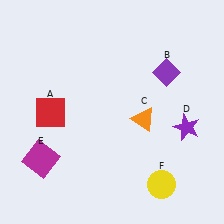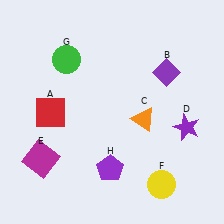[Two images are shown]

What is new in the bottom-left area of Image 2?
A purple pentagon (H) was added in the bottom-left area of Image 2.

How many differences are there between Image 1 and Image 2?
There are 2 differences between the two images.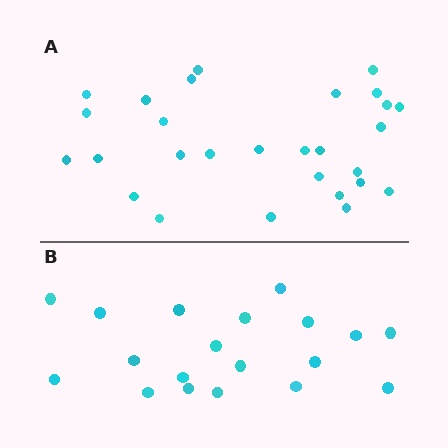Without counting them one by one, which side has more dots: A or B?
Region A (the top region) has more dots.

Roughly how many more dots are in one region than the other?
Region A has roughly 8 or so more dots than region B.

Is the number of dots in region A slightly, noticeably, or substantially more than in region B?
Region A has substantially more. The ratio is roughly 1.5 to 1.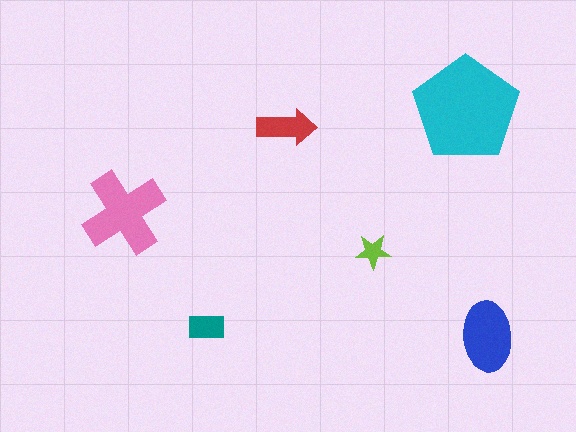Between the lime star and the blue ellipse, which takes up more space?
The blue ellipse.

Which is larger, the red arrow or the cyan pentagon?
The cyan pentagon.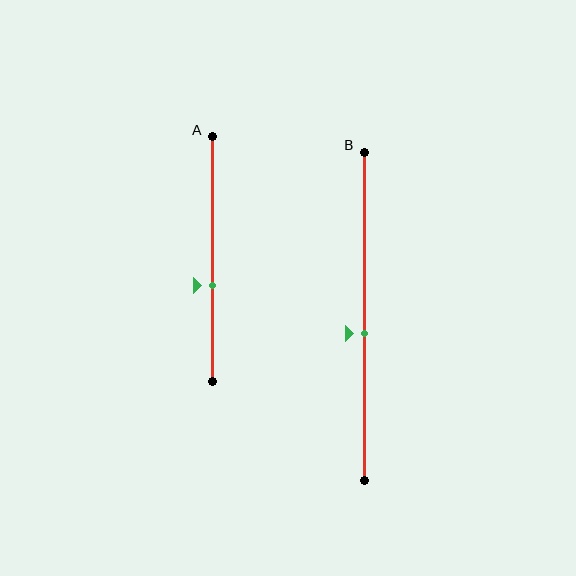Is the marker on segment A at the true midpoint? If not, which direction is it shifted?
No, the marker on segment A is shifted downward by about 11% of the segment length.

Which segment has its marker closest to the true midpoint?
Segment B has its marker closest to the true midpoint.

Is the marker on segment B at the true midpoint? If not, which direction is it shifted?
No, the marker on segment B is shifted downward by about 5% of the segment length.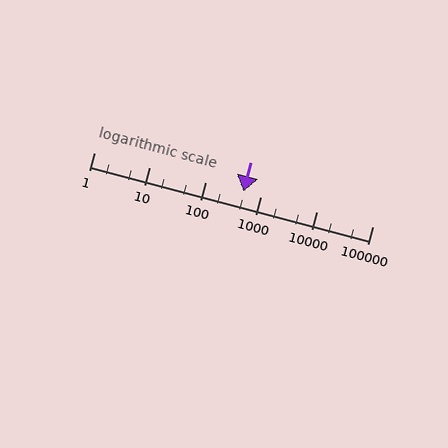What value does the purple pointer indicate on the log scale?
The pointer indicates approximately 480.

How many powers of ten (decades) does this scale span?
The scale spans 5 decades, from 1 to 100000.